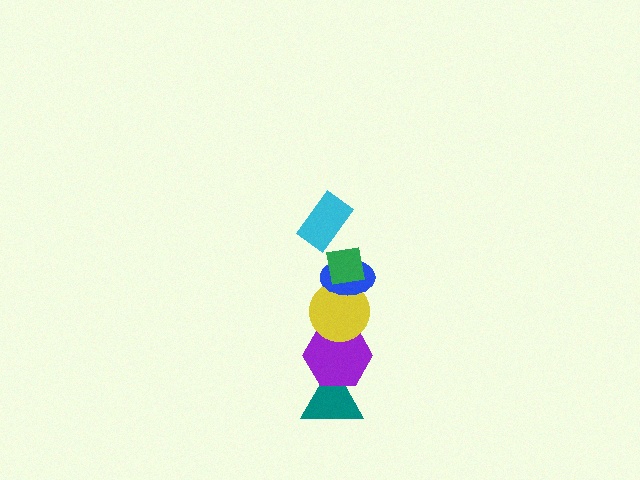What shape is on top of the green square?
The cyan rectangle is on top of the green square.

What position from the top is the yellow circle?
The yellow circle is 4th from the top.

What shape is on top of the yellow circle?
The blue ellipse is on top of the yellow circle.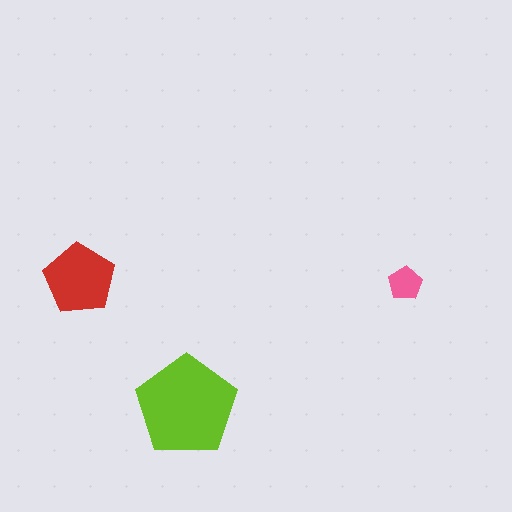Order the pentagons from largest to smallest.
the lime one, the red one, the pink one.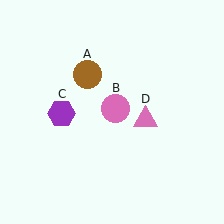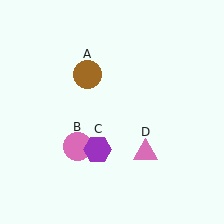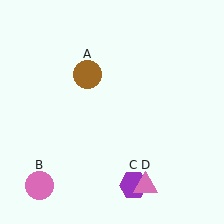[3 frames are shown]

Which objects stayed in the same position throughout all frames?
Brown circle (object A) remained stationary.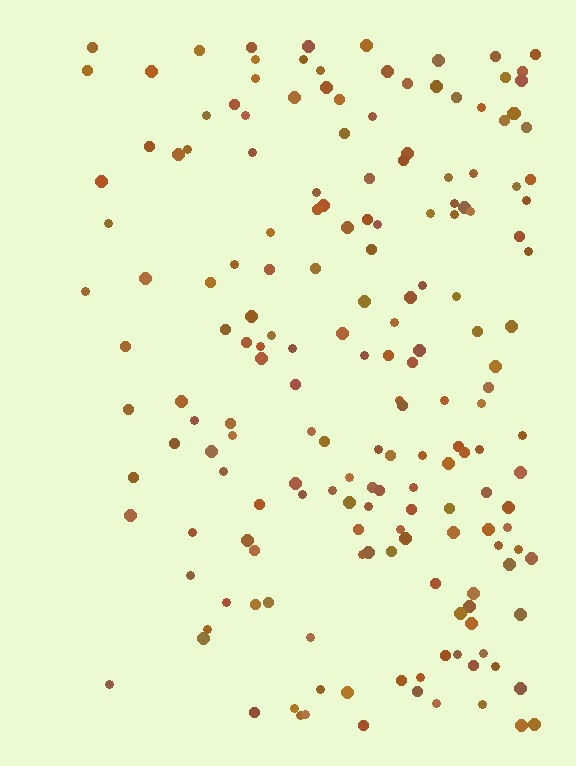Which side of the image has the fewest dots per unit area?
The left.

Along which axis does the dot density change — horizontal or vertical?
Horizontal.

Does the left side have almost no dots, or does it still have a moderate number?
Still a moderate number, just noticeably fewer than the right.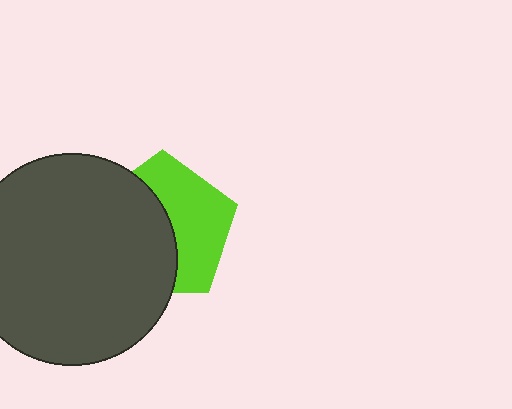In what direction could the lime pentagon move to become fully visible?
The lime pentagon could move right. That would shift it out from behind the dark gray circle entirely.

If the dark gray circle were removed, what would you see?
You would see the complete lime pentagon.